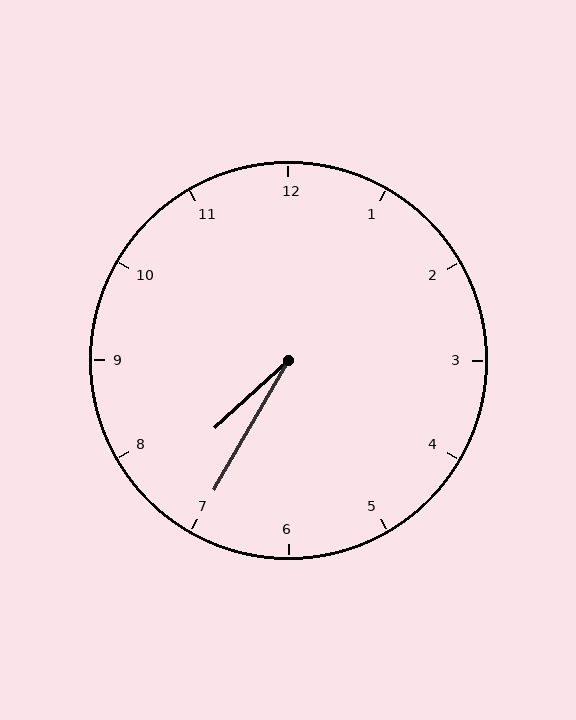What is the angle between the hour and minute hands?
Approximately 18 degrees.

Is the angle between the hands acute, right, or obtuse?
It is acute.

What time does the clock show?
7:35.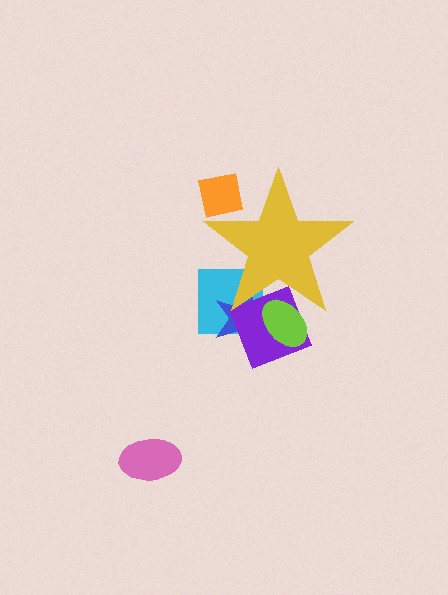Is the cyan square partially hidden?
Yes, the cyan square is partially hidden behind the yellow star.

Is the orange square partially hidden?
Yes, the orange square is partially hidden behind the yellow star.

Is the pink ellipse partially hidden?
No, the pink ellipse is fully visible.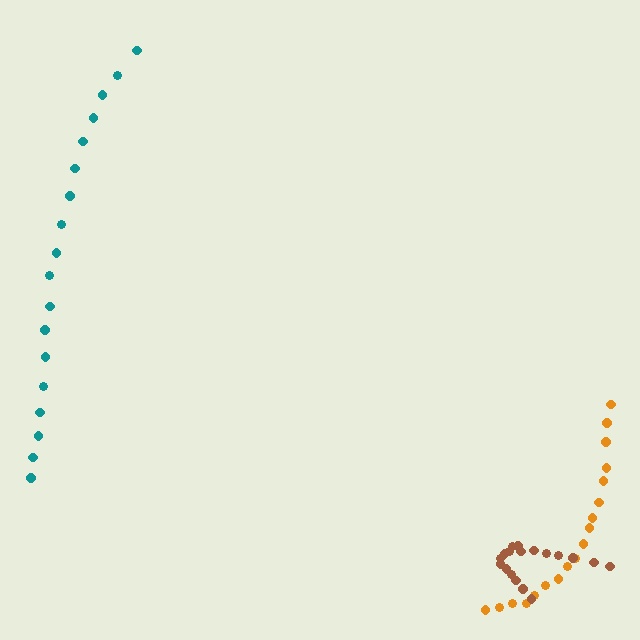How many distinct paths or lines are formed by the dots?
There are 3 distinct paths.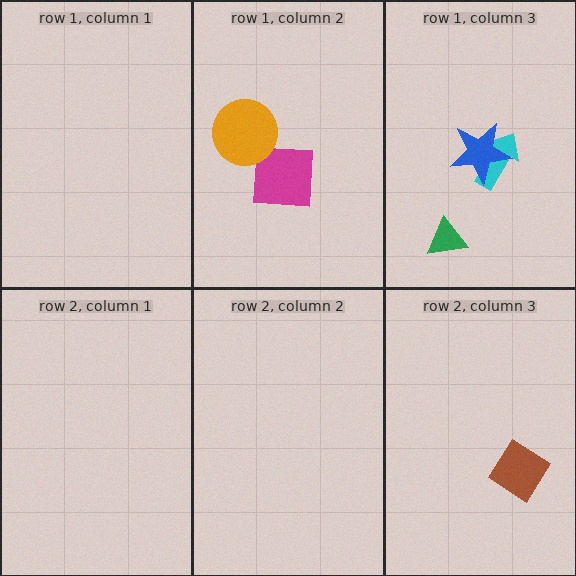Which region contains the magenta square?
The row 1, column 2 region.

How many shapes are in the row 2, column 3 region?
1.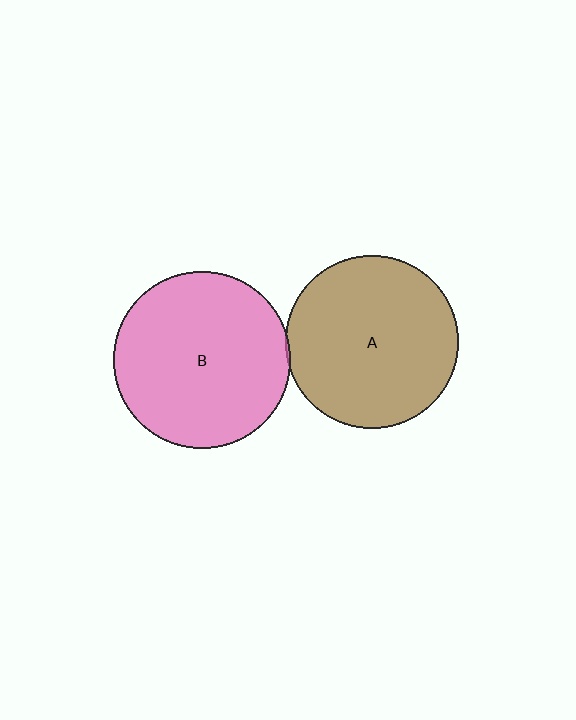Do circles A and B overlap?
Yes.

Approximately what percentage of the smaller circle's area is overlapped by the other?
Approximately 5%.